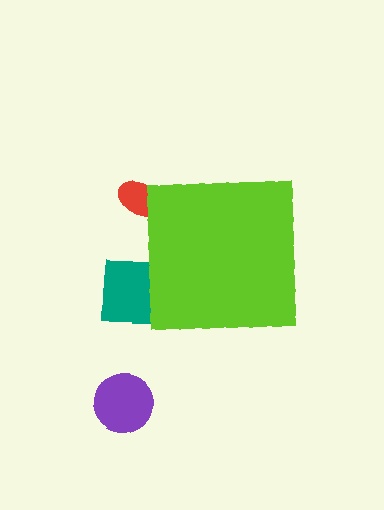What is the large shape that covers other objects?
A lime square.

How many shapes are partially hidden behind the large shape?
2 shapes are partially hidden.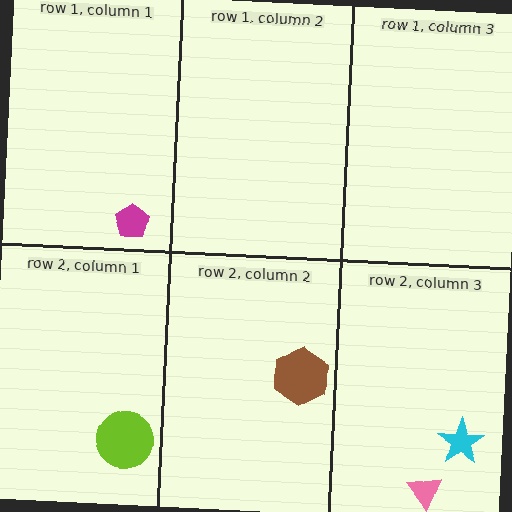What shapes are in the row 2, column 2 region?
The brown hexagon.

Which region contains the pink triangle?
The row 2, column 3 region.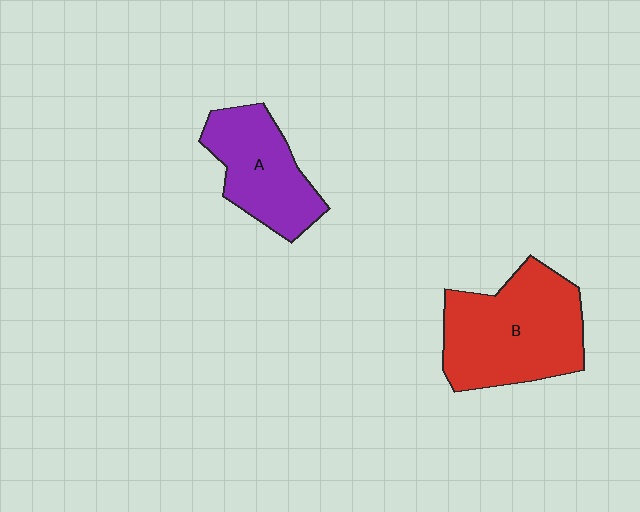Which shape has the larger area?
Shape B (red).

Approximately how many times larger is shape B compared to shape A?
Approximately 1.5 times.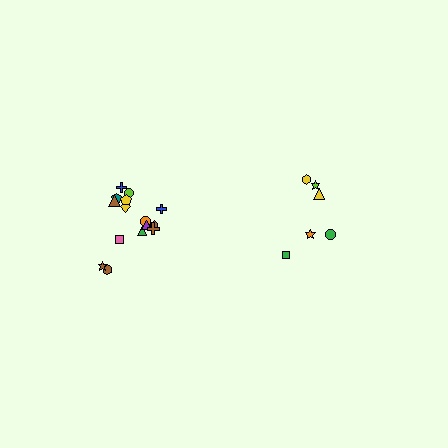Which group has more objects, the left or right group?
The left group.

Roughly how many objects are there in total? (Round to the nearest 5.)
Roughly 20 objects in total.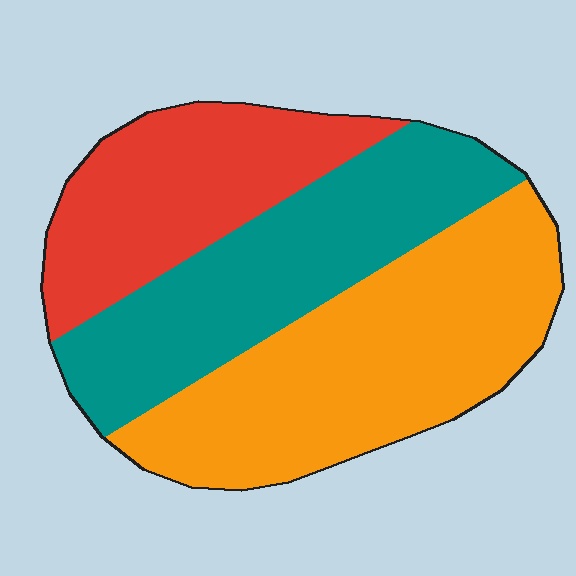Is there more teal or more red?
Teal.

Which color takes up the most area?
Orange, at roughly 40%.